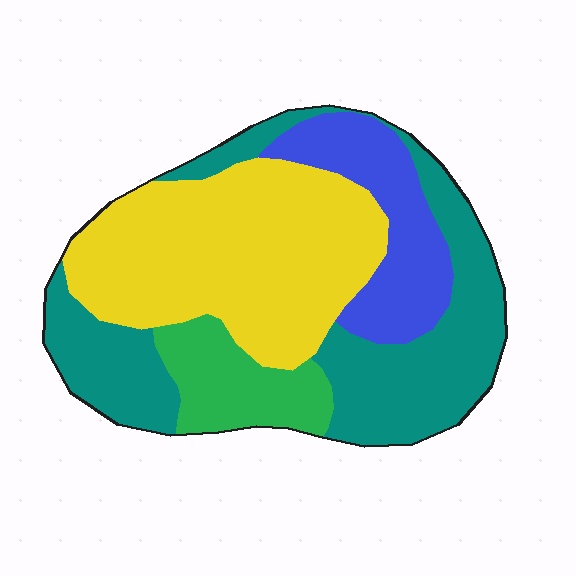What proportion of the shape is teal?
Teal takes up about one third (1/3) of the shape.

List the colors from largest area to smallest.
From largest to smallest: yellow, teal, blue, green.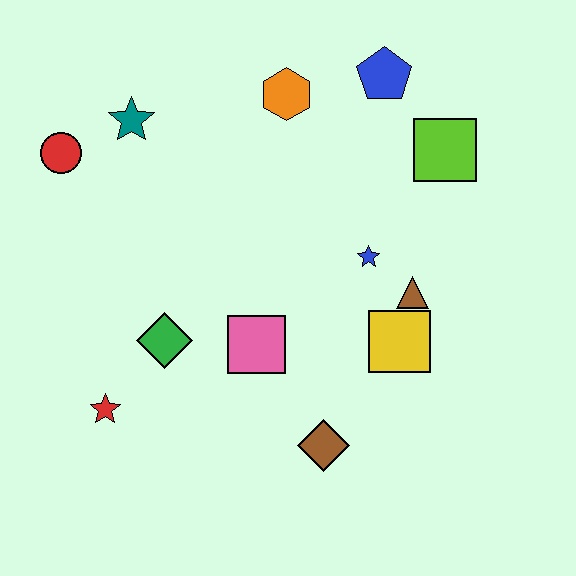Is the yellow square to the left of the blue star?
No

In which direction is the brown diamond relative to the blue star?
The brown diamond is below the blue star.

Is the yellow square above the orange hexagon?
No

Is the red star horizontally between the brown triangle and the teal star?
No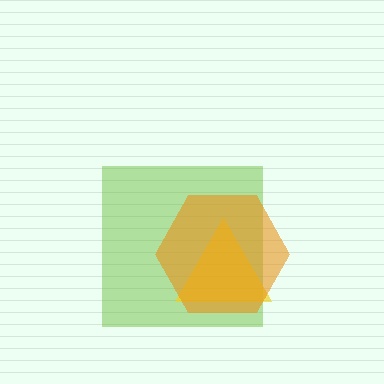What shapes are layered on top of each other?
The layered shapes are: a lime square, a yellow triangle, an orange hexagon.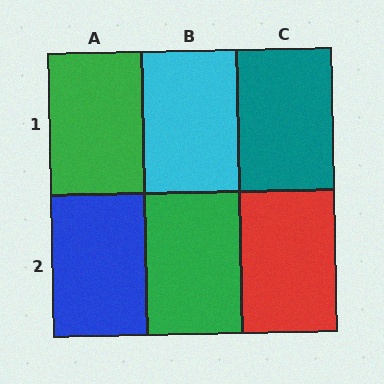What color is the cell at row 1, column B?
Cyan.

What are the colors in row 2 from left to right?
Blue, green, red.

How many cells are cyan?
1 cell is cyan.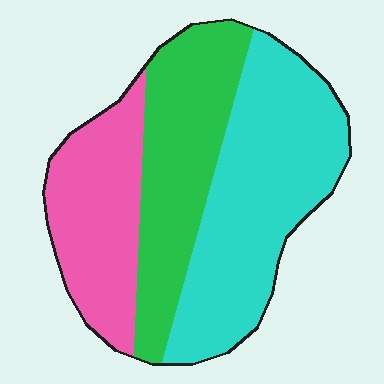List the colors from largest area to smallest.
From largest to smallest: cyan, green, pink.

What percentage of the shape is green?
Green covers 31% of the shape.